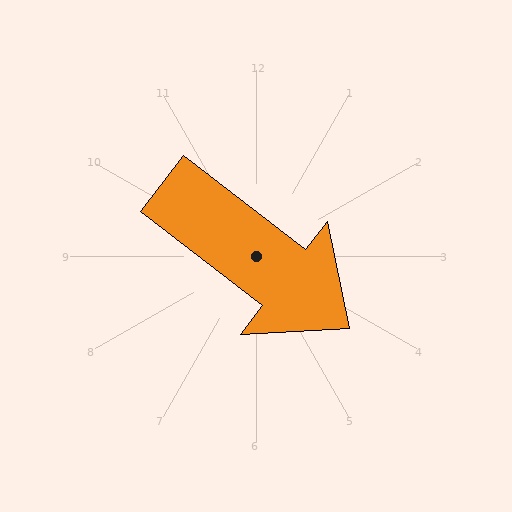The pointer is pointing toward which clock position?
Roughly 4 o'clock.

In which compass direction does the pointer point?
Southeast.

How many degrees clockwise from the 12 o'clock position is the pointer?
Approximately 128 degrees.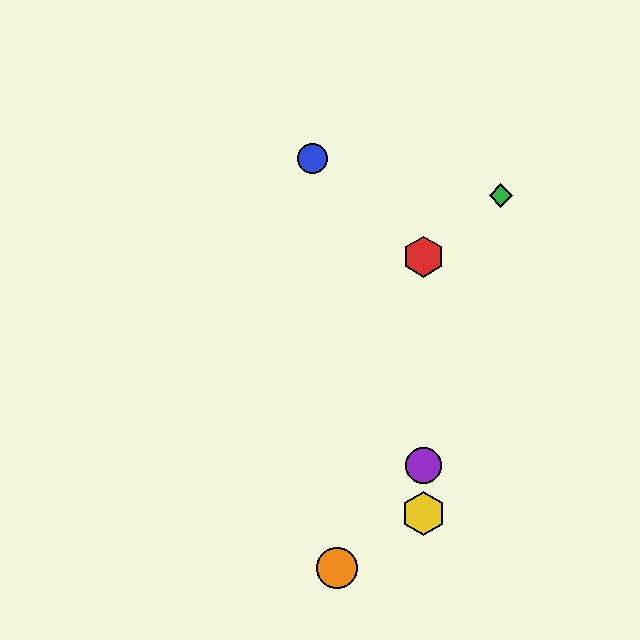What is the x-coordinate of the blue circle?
The blue circle is at x≈312.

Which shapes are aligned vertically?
The red hexagon, the yellow hexagon, the purple circle are aligned vertically.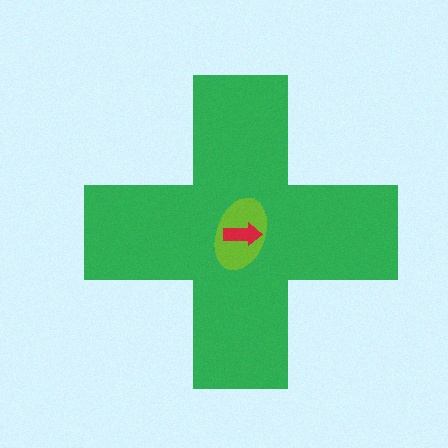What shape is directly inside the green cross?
The lime ellipse.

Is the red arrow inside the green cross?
Yes.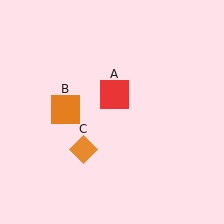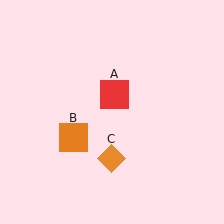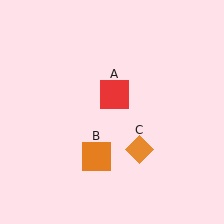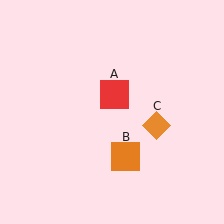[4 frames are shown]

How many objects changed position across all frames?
2 objects changed position: orange square (object B), orange diamond (object C).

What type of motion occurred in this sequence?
The orange square (object B), orange diamond (object C) rotated counterclockwise around the center of the scene.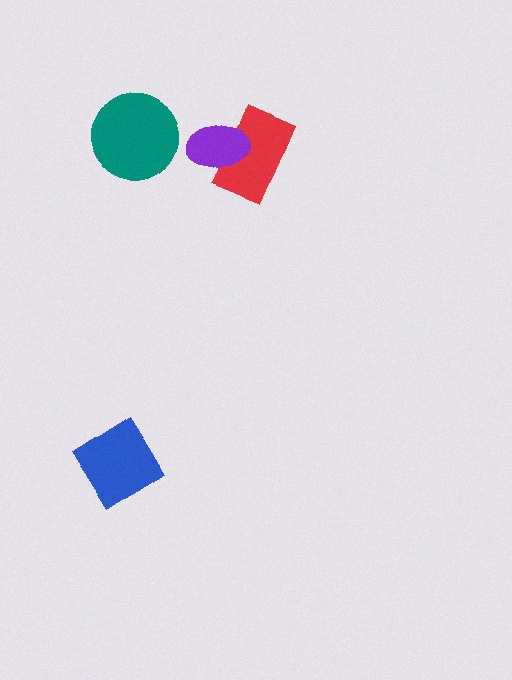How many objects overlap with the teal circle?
0 objects overlap with the teal circle.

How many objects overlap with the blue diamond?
0 objects overlap with the blue diamond.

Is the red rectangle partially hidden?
Yes, it is partially covered by another shape.